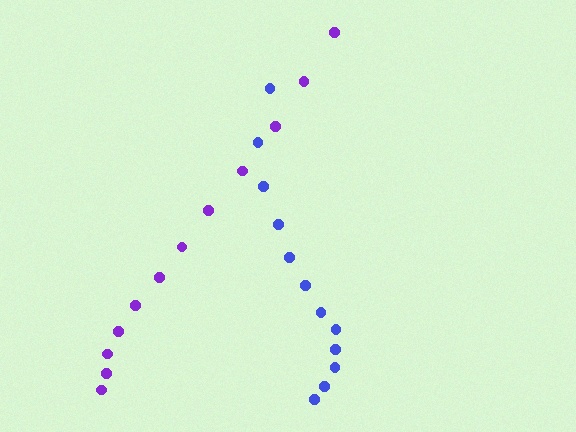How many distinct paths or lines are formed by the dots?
There are 2 distinct paths.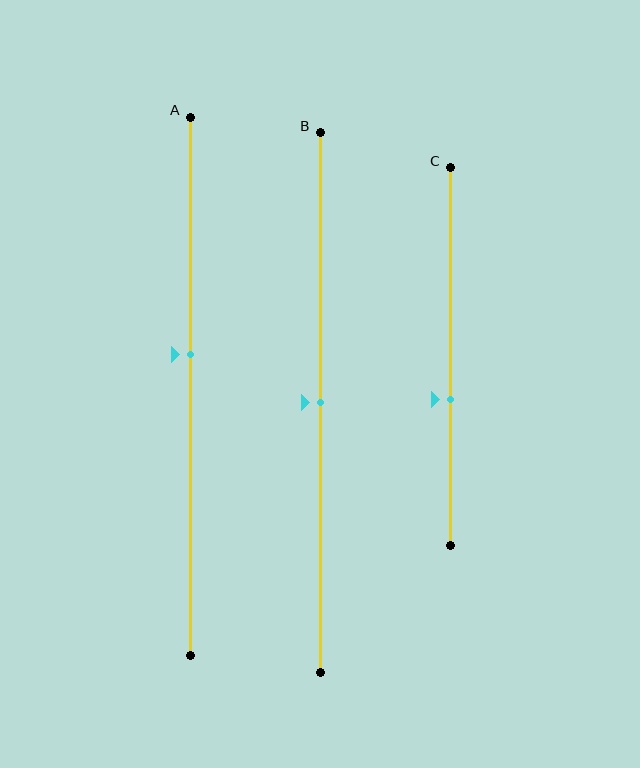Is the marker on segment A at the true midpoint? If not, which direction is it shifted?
No, the marker on segment A is shifted upward by about 6% of the segment length.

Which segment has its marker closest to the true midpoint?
Segment B has its marker closest to the true midpoint.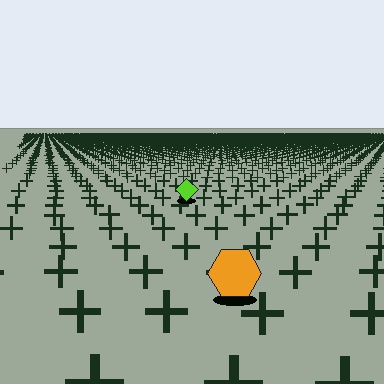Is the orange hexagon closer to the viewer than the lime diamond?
Yes. The orange hexagon is closer — you can tell from the texture gradient: the ground texture is coarser near it.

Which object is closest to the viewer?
The orange hexagon is closest. The texture marks near it are larger and more spread out.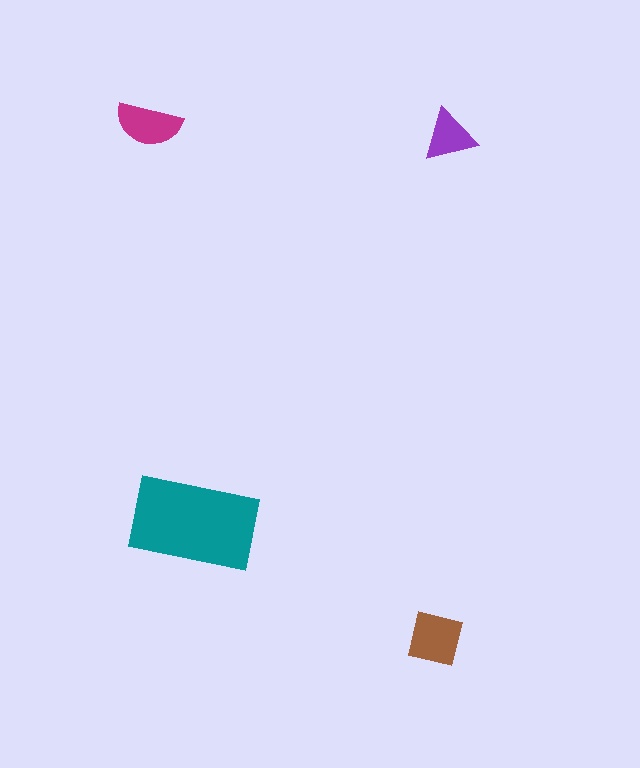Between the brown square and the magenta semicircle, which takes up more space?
The brown square.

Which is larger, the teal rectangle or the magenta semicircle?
The teal rectangle.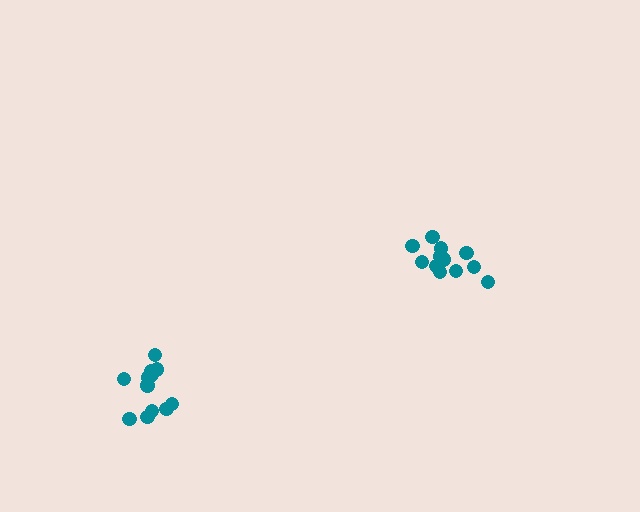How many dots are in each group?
Group 1: 12 dots, Group 2: 12 dots (24 total).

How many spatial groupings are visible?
There are 2 spatial groupings.